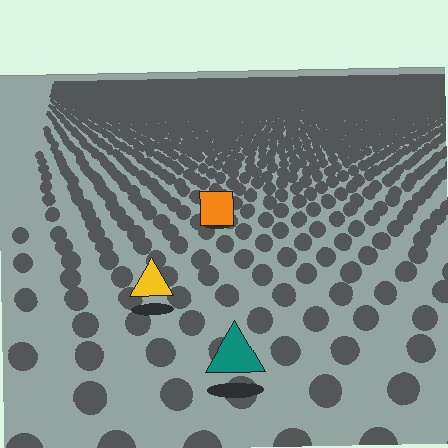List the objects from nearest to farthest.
From nearest to farthest: the teal triangle, the yellow triangle, the orange square.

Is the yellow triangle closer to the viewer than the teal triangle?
No. The teal triangle is closer — you can tell from the texture gradient: the ground texture is coarser near it.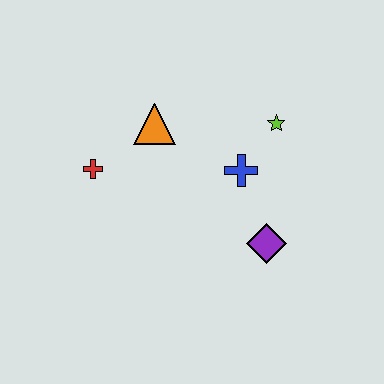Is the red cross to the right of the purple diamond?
No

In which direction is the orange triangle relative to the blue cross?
The orange triangle is to the left of the blue cross.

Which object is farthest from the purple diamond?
The red cross is farthest from the purple diamond.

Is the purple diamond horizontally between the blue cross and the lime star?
Yes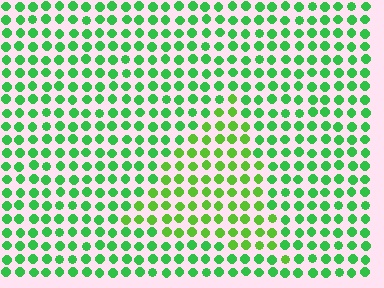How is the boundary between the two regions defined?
The boundary is defined purely by a slight shift in hue (about 27 degrees). Spacing, size, and orientation are identical on both sides.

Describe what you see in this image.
The image is filled with small green elements in a uniform arrangement. A triangle-shaped region is visible where the elements are tinted to a slightly different hue, forming a subtle color boundary.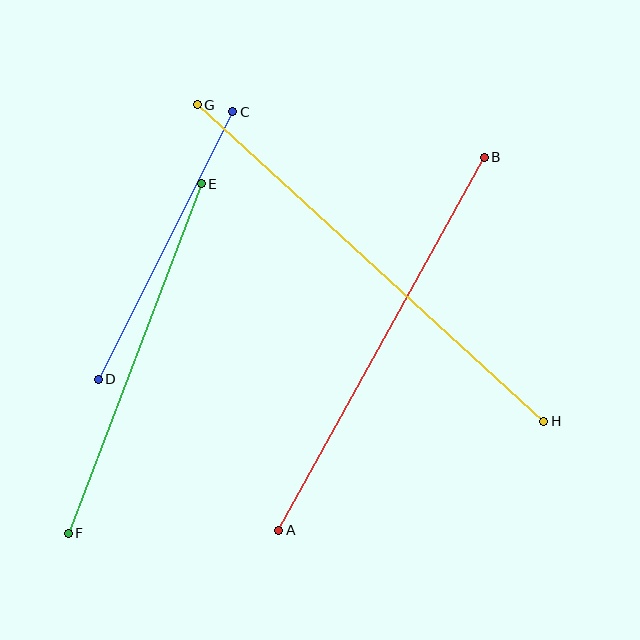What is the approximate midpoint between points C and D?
The midpoint is at approximately (165, 246) pixels.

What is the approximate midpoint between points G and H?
The midpoint is at approximately (370, 263) pixels.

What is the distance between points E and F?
The distance is approximately 374 pixels.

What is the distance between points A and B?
The distance is approximately 426 pixels.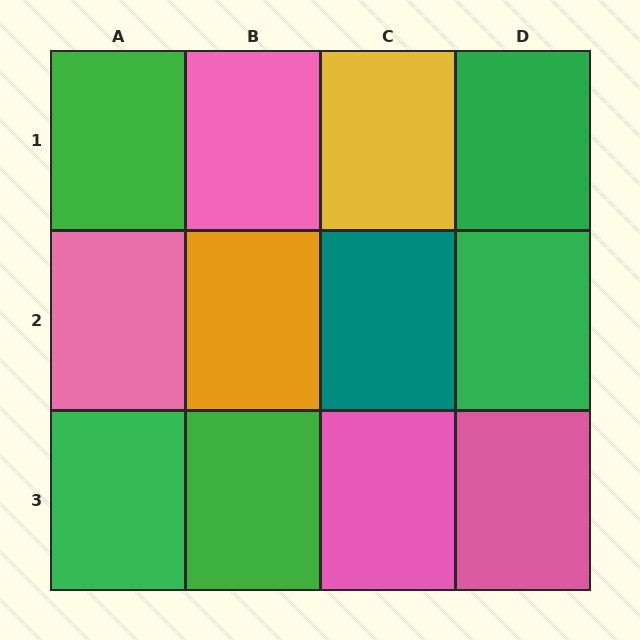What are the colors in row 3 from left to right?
Green, green, pink, pink.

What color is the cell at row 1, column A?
Green.